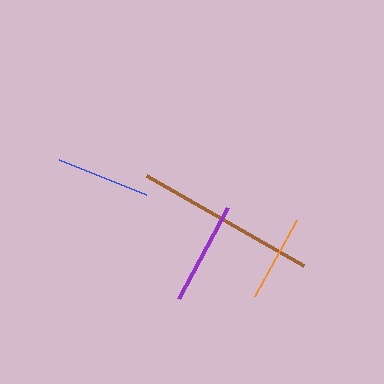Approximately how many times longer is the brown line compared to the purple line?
The brown line is approximately 1.7 times the length of the purple line.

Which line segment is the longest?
The brown line is the longest at approximately 181 pixels.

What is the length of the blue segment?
The blue segment is approximately 93 pixels long.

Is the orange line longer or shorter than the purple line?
The purple line is longer than the orange line.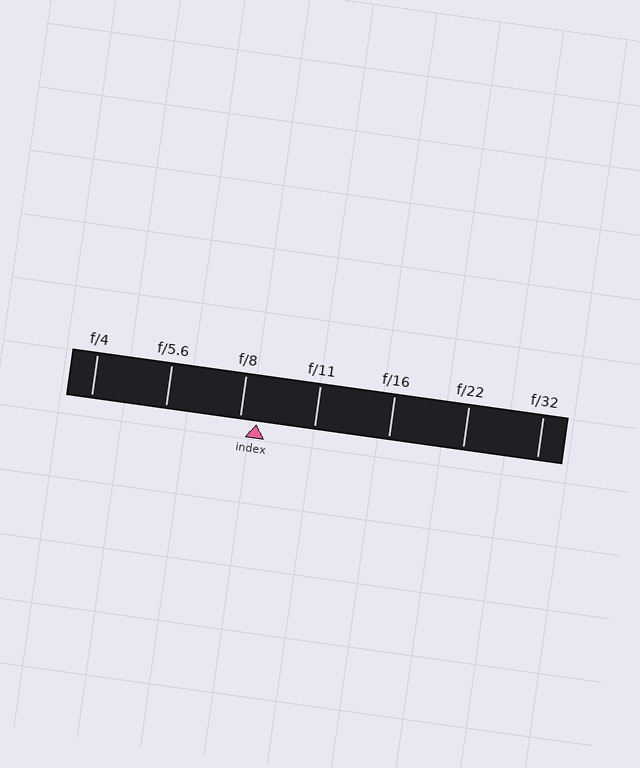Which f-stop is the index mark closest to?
The index mark is closest to f/8.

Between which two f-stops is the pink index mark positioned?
The index mark is between f/8 and f/11.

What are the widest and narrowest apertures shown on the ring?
The widest aperture shown is f/4 and the narrowest is f/32.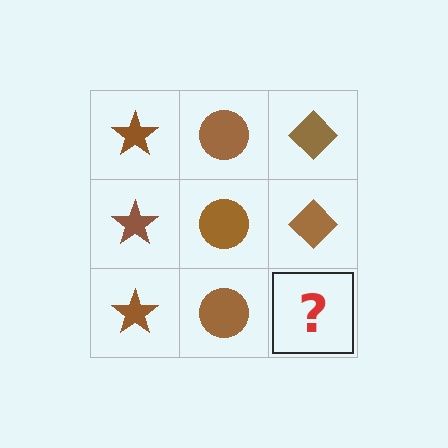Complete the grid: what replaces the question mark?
The question mark should be replaced with a brown diamond.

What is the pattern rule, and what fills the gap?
The rule is that each column has a consistent shape. The gap should be filled with a brown diamond.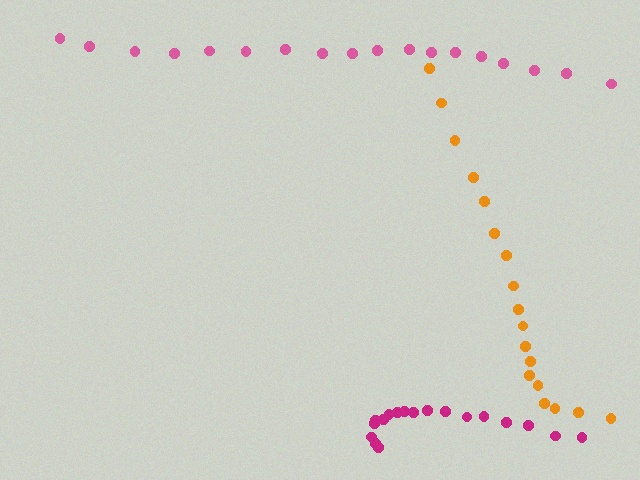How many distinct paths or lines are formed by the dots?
There are 3 distinct paths.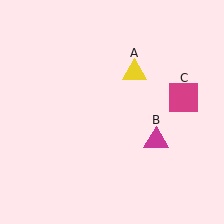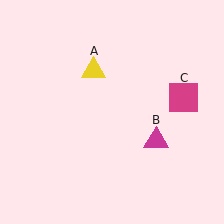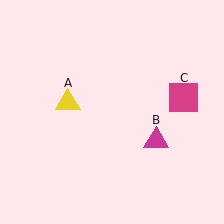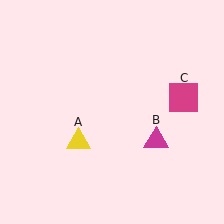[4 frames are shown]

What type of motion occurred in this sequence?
The yellow triangle (object A) rotated counterclockwise around the center of the scene.